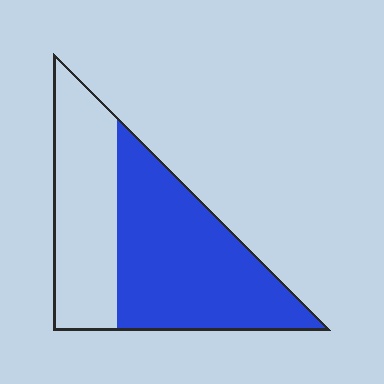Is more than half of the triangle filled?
Yes.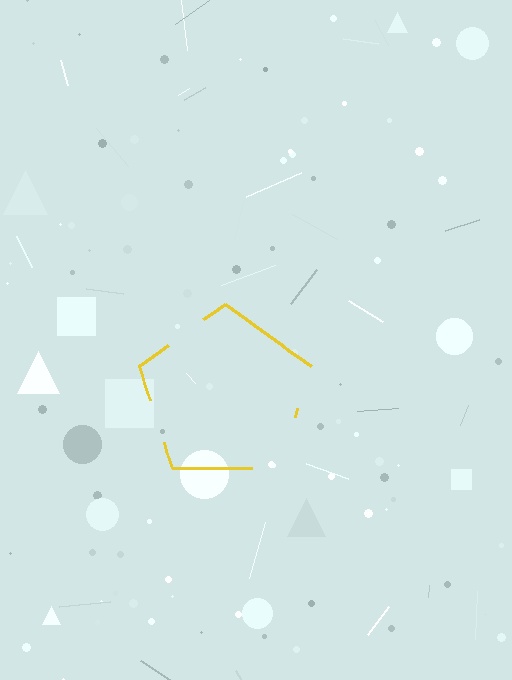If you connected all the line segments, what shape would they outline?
They would outline a pentagon.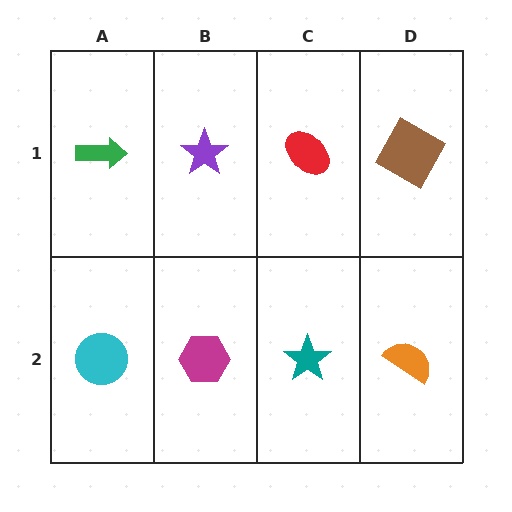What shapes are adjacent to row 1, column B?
A magenta hexagon (row 2, column B), a green arrow (row 1, column A), a red ellipse (row 1, column C).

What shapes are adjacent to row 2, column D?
A brown square (row 1, column D), a teal star (row 2, column C).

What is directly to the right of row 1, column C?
A brown square.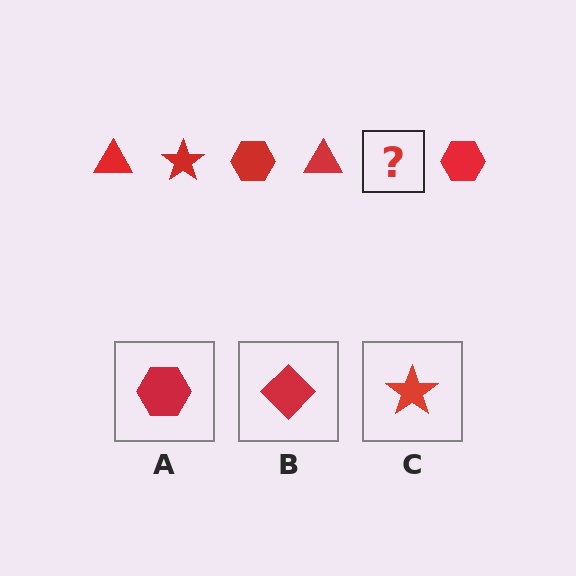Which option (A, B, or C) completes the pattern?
C.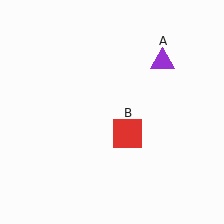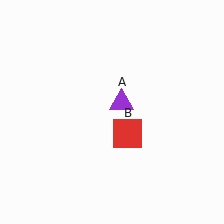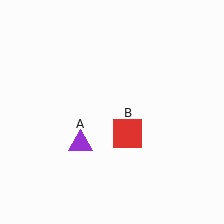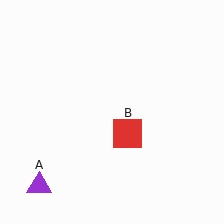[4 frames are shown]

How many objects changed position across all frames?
1 object changed position: purple triangle (object A).